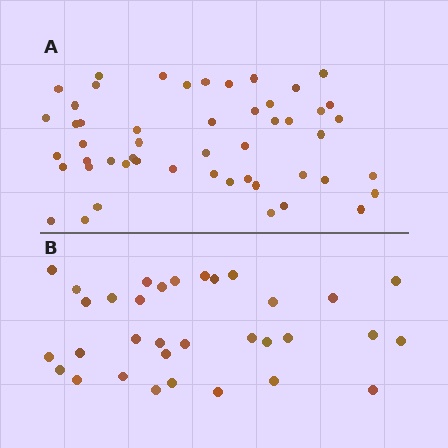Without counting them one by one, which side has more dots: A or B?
Region A (the top region) has more dots.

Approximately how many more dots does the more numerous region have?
Region A has approximately 20 more dots than region B.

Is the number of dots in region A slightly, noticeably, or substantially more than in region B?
Region A has substantially more. The ratio is roughly 1.5 to 1.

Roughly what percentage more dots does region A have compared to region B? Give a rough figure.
About 55% more.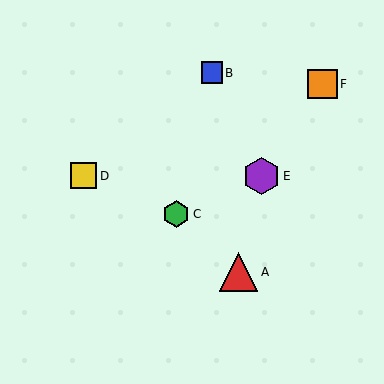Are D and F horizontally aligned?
No, D is at y≈176 and F is at y≈84.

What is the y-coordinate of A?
Object A is at y≈272.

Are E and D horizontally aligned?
Yes, both are at y≈176.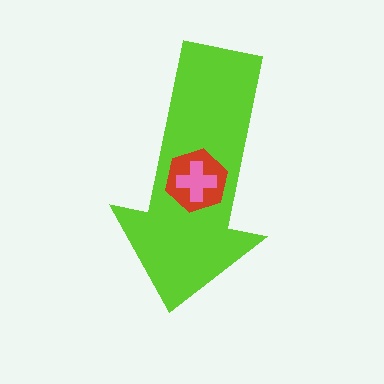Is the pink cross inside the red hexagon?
Yes.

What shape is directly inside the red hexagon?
The pink cross.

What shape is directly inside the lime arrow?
The red hexagon.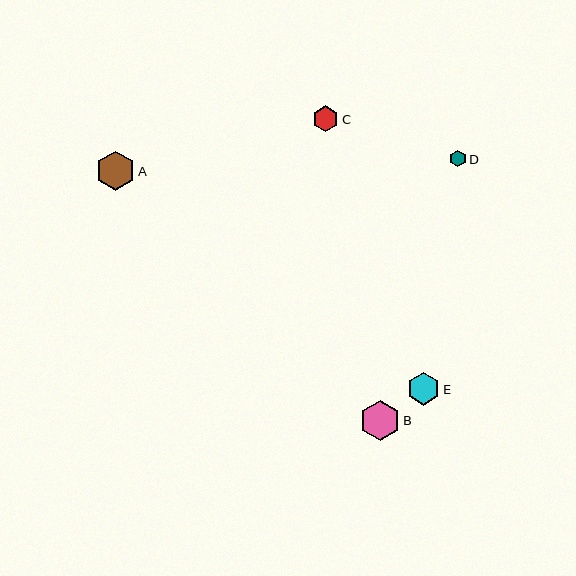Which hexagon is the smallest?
Hexagon D is the smallest with a size of approximately 17 pixels.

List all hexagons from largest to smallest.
From largest to smallest: B, A, E, C, D.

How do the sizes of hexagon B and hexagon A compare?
Hexagon B and hexagon A are approximately the same size.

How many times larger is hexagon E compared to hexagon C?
Hexagon E is approximately 1.2 times the size of hexagon C.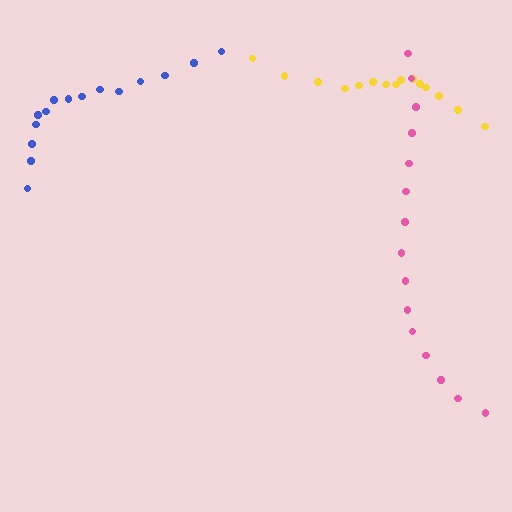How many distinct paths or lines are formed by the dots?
There are 3 distinct paths.